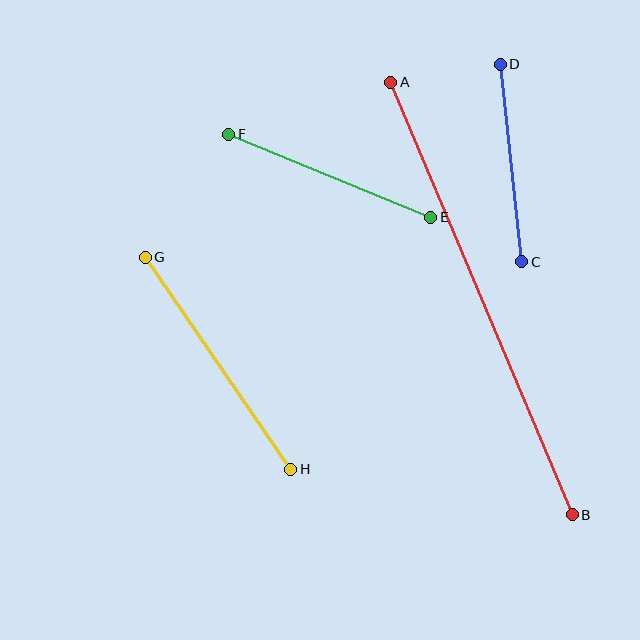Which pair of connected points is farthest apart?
Points A and B are farthest apart.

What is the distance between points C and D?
The distance is approximately 198 pixels.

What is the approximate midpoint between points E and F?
The midpoint is at approximately (330, 176) pixels.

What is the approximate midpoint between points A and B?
The midpoint is at approximately (481, 298) pixels.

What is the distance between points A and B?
The distance is approximately 469 pixels.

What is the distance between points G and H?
The distance is approximately 257 pixels.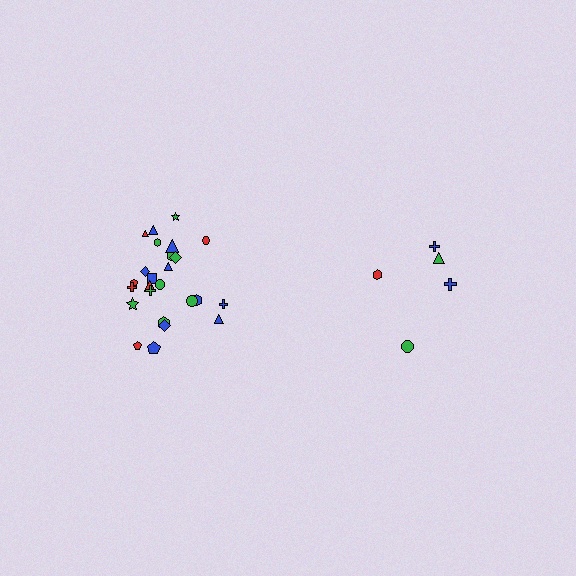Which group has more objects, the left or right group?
The left group.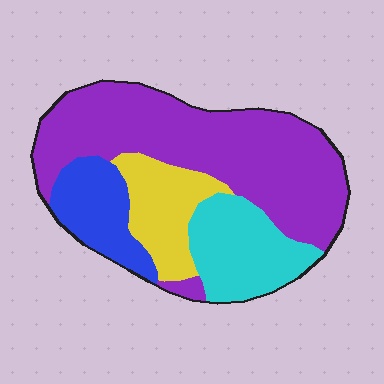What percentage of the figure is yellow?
Yellow covers about 15% of the figure.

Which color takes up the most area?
Purple, at roughly 50%.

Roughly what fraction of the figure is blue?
Blue covers roughly 15% of the figure.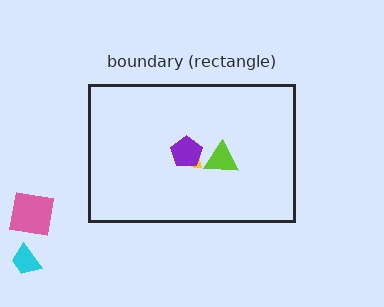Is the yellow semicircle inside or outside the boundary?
Inside.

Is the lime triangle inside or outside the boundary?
Inside.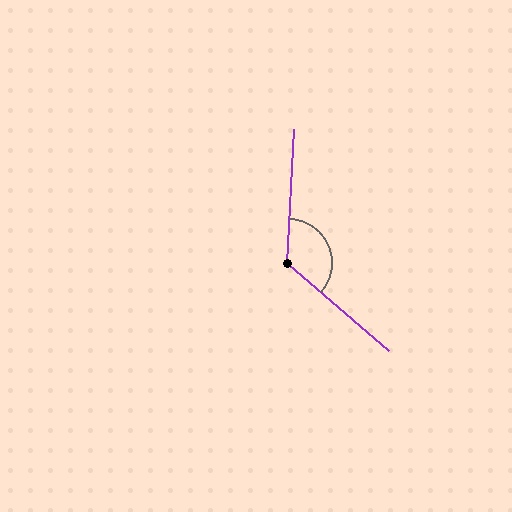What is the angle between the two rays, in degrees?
Approximately 128 degrees.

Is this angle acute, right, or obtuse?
It is obtuse.